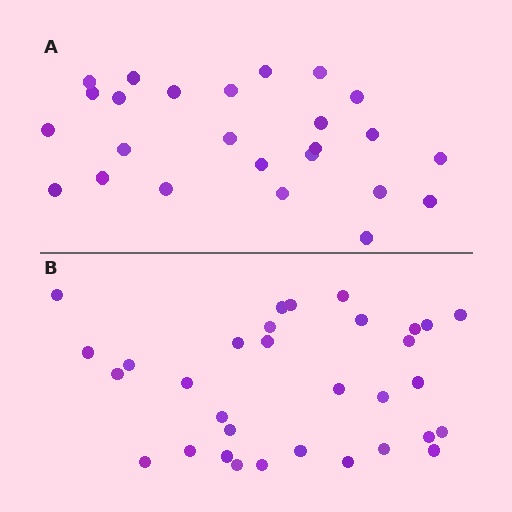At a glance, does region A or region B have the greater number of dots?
Region B (the bottom region) has more dots.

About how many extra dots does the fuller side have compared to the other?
Region B has roughly 8 or so more dots than region A.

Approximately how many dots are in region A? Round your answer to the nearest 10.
About 20 dots. (The exact count is 25, which rounds to 20.)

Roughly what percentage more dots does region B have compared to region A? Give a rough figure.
About 30% more.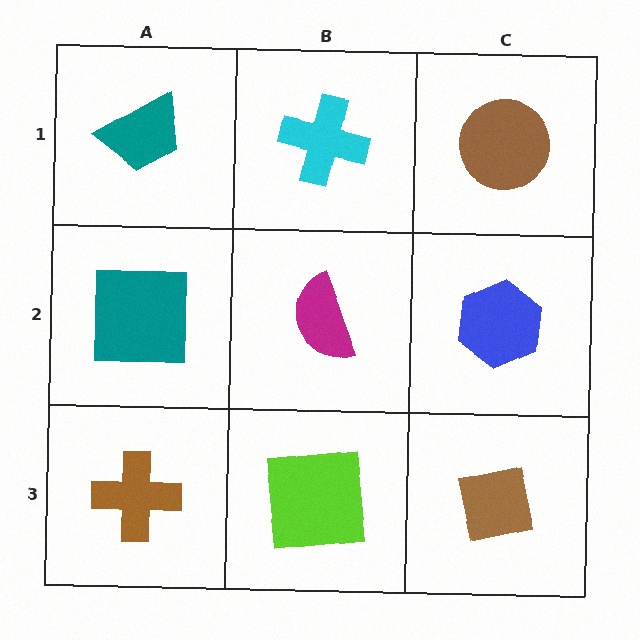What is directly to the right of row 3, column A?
A lime square.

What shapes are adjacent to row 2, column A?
A teal trapezoid (row 1, column A), a brown cross (row 3, column A), a magenta semicircle (row 2, column B).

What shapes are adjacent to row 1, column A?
A teal square (row 2, column A), a cyan cross (row 1, column B).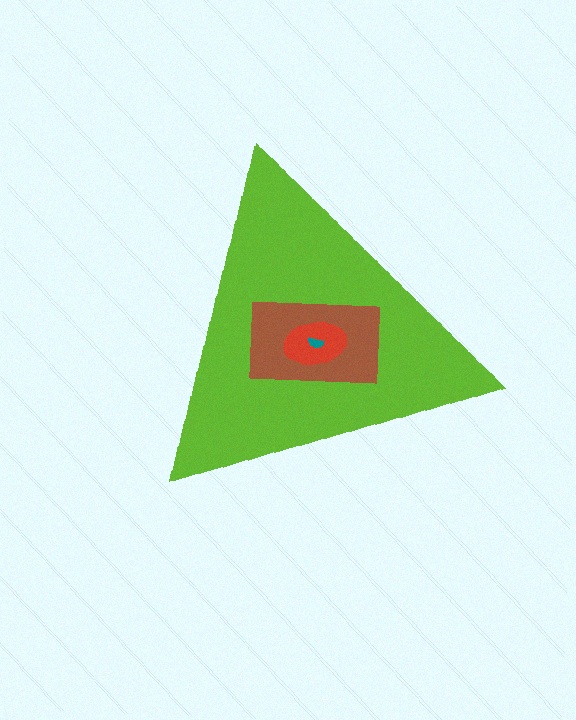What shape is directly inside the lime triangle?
The brown rectangle.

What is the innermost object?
The teal semicircle.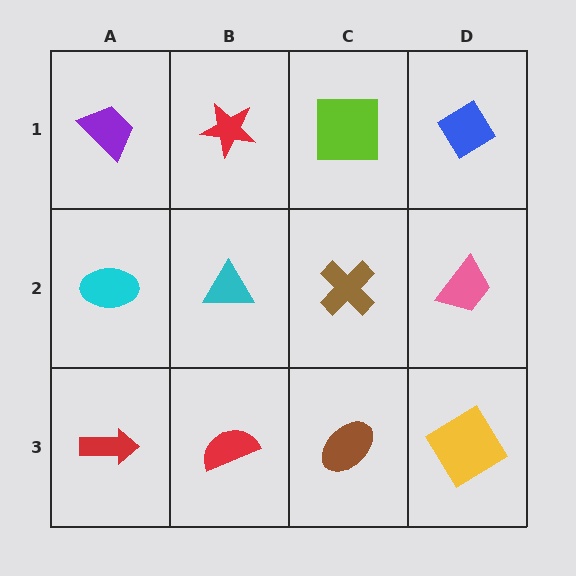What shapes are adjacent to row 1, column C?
A brown cross (row 2, column C), a red star (row 1, column B), a blue diamond (row 1, column D).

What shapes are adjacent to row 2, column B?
A red star (row 1, column B), a red semicircle (row 3, column B), a cyan ellipse (row 2, column A), a brown cross (row 2, column C).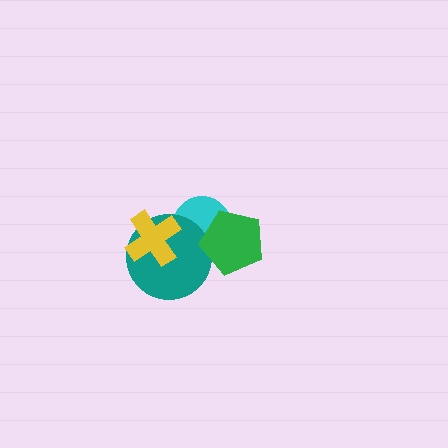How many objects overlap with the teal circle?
3 objects overlap with the teal circle.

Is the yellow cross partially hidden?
No, no other shape covers it.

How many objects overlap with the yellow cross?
2 objects overlap with the yellow cross.